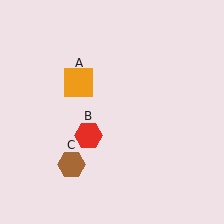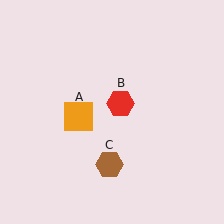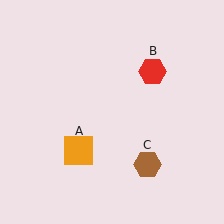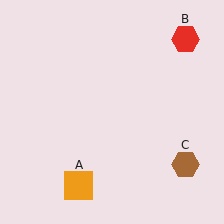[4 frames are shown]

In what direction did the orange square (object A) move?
The orange square (object A) moved down.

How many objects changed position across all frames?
3 objects changed position: orange square (object A), red hexagon (object B), brown hexagon (object C).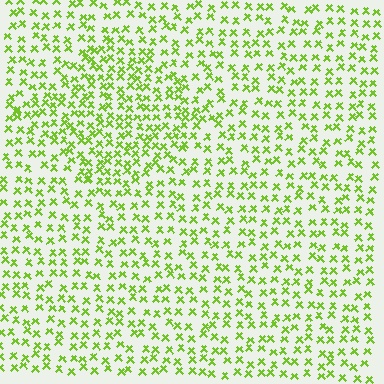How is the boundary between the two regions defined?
The boundary is defined by a change in element density (approximately 1.6x ratio). All elements are the same color, size, and shape.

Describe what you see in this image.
The image contains small lime elements arranged at two different densities. A diamond-shaped region is visible where the elements are more densely packed than the surrounding area.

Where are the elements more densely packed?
The elements are more densely packed inside the diamond boundary.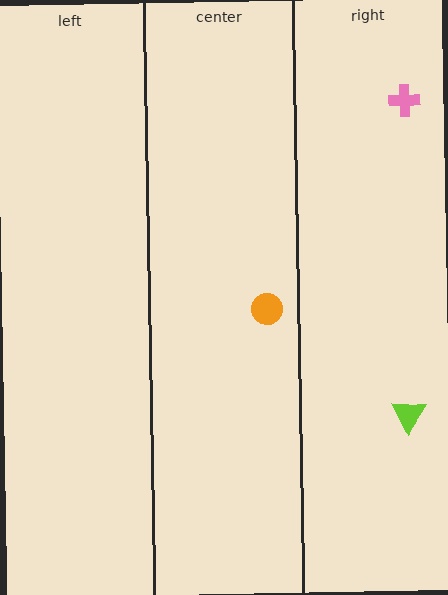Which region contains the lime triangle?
The right region.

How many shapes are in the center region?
1.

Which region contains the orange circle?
The center region.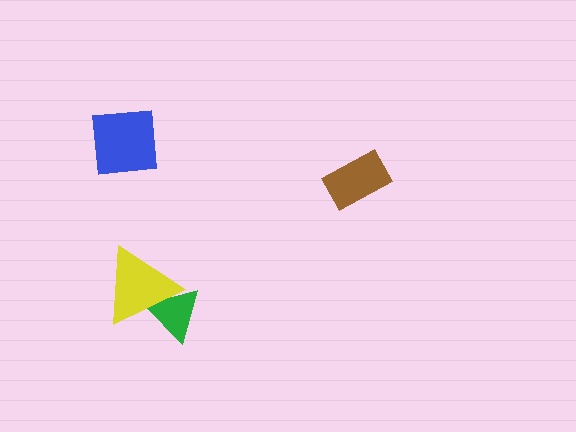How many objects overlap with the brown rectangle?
0 objects overlap with the brown rectangle.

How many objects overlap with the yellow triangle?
1 object overlaps with the yellow triangle.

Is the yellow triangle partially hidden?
No, no other shape covers it.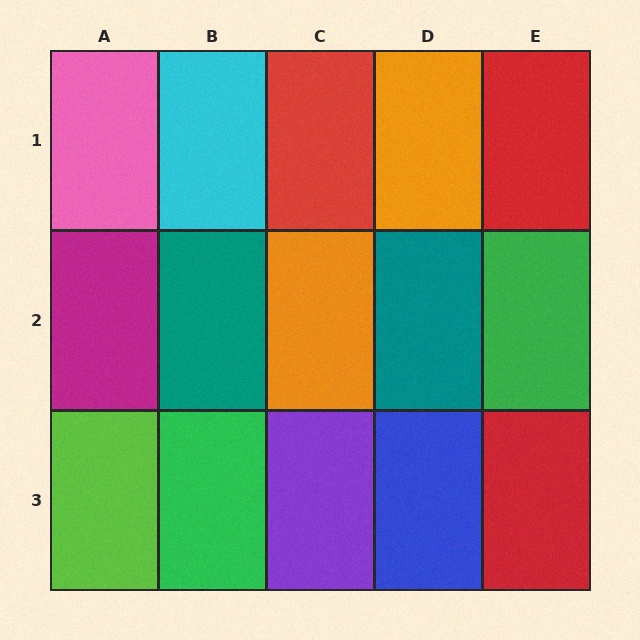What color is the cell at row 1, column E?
Red.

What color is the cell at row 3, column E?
Red.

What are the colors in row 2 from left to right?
Magenta, teal, orange, teal, green.